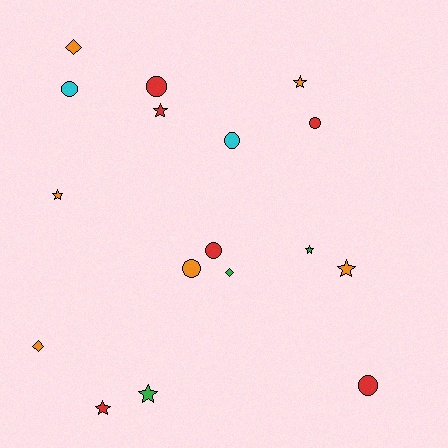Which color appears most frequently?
Red, with 6 objects.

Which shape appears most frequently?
Circle, with 7 objects.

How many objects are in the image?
There are 17 objects.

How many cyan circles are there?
There are 2 cyan circles.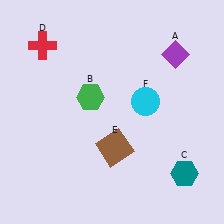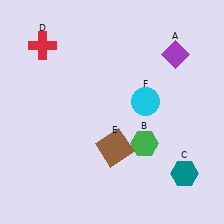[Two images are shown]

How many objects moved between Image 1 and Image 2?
1 object moved between the two images.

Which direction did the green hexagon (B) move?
The green hexagon (B) moved right.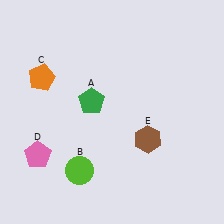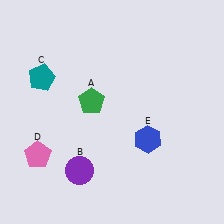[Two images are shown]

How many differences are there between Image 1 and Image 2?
There are 3 differences between the two images.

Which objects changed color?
B changed from lime to purple. C changed from orange to teal. E changed from brown to blue.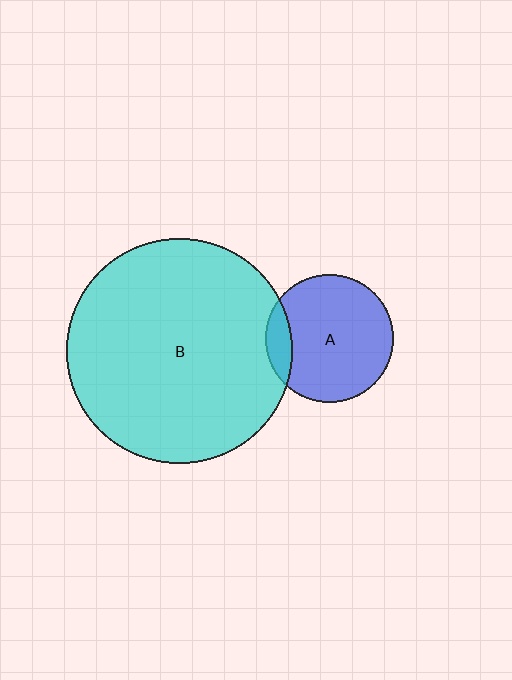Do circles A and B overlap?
Yes.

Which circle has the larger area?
Circle B (cyan).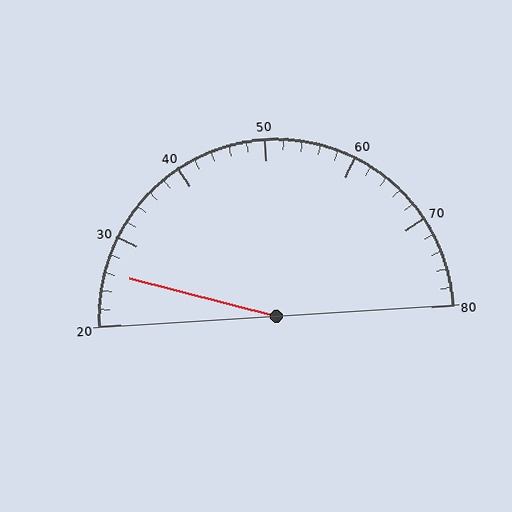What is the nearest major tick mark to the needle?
The nearest major tick mark is 30.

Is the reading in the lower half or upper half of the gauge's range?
The reading is in the lower half of the range (20 to 80).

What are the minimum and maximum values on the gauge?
The gauge ranges from 20 to 80.